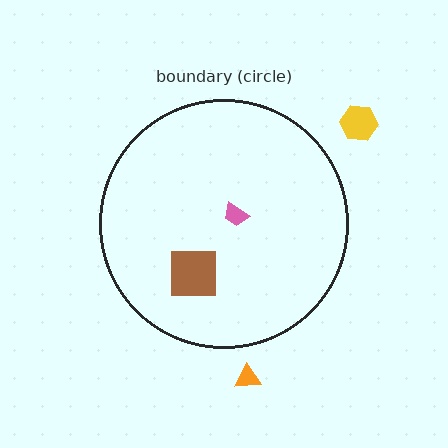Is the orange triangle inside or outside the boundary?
Outside.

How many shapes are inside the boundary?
2 inside, 2 outside.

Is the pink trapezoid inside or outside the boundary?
Inside.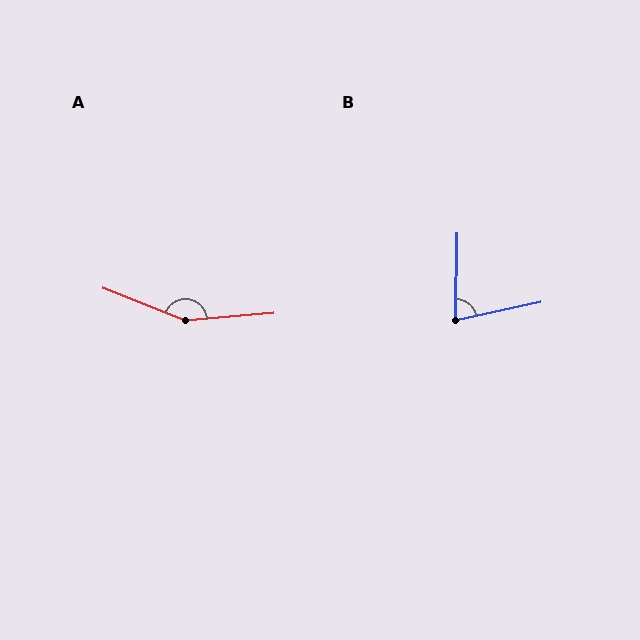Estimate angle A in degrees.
Approximately 154 degrees.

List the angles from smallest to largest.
B (77°), A (154°).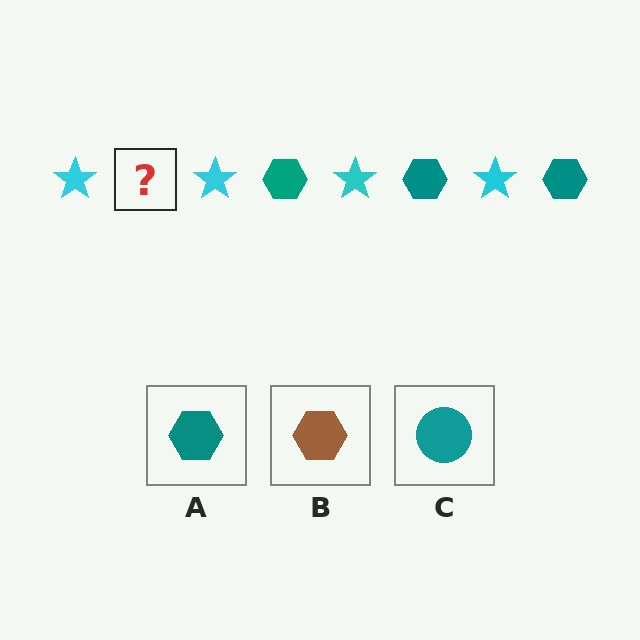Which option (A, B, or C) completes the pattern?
A.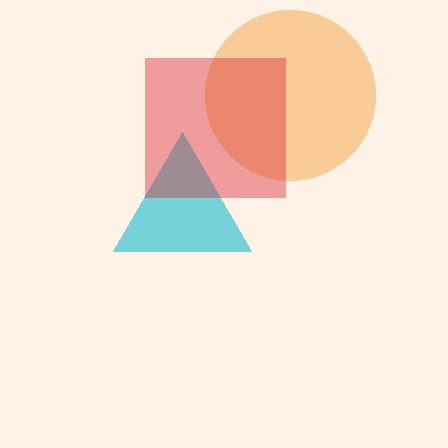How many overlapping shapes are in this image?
There are 3 overlapping shapes in the image.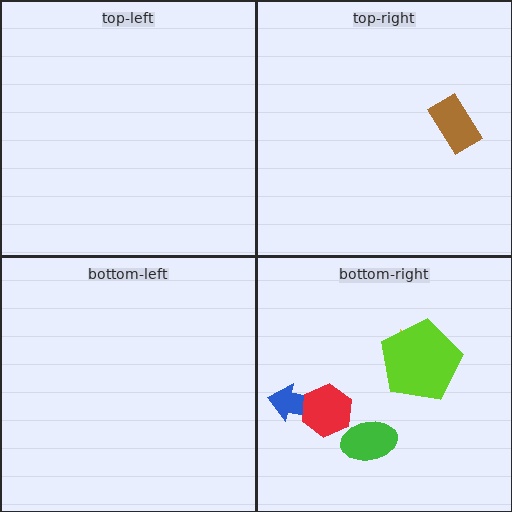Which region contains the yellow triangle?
The bottom-right region.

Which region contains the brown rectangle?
The top-right region.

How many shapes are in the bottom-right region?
5.